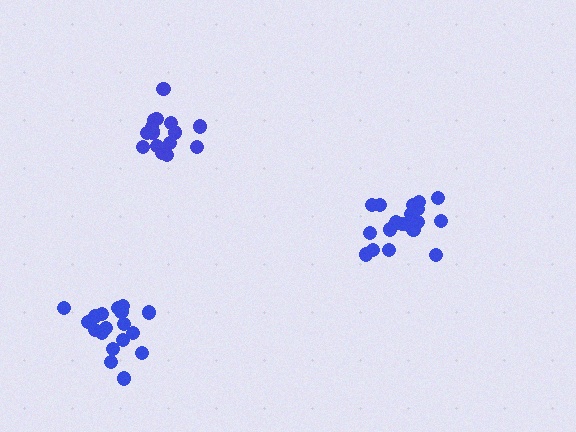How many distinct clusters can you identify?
There are 3 distinct clusters.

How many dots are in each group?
Group 1: 18 dots, Group 2: 20 dots, Group 3: 16 dots (54 total).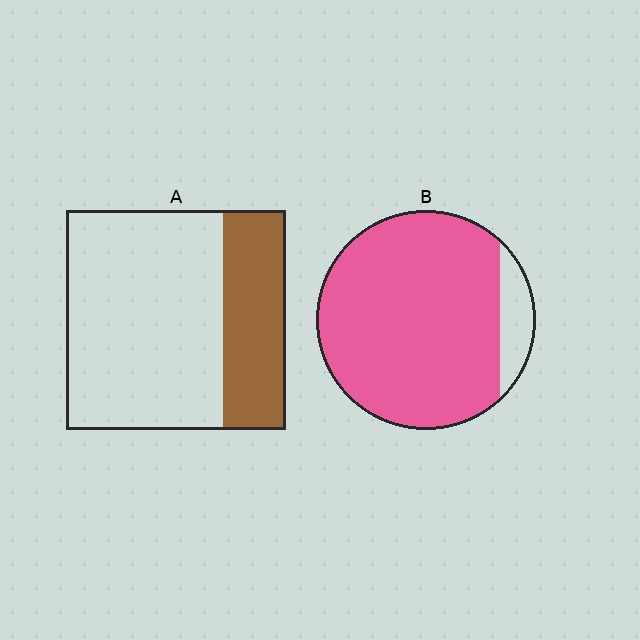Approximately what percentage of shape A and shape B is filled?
A is approximately 30% and B is approximately 90%.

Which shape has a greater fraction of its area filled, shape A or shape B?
Shape B.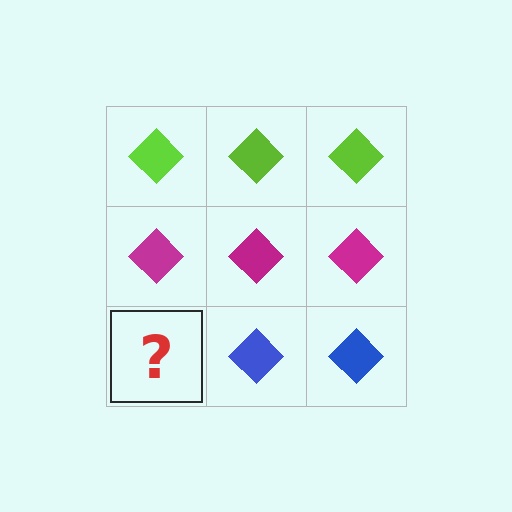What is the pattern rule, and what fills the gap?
The rule is that each row has a consistent color. The gap should be filled with a blue diamond.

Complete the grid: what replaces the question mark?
The question mark should be replaced with a blue diamond.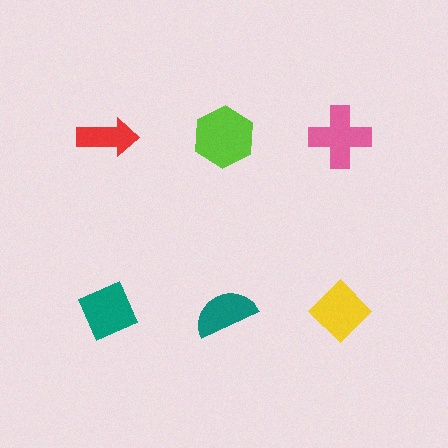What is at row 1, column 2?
A lime hexagon.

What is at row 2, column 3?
A yellow diamond.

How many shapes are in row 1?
3 shapes.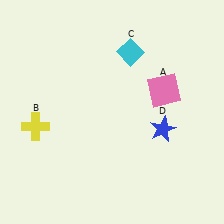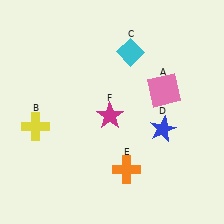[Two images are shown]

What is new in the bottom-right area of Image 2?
An orange cross (E) was added in the bottom-right area of Image 2.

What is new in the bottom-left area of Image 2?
A magenta star (F) was added in the bottom-left area of Image 2.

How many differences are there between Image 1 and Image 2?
There are 2 differences between the two images.